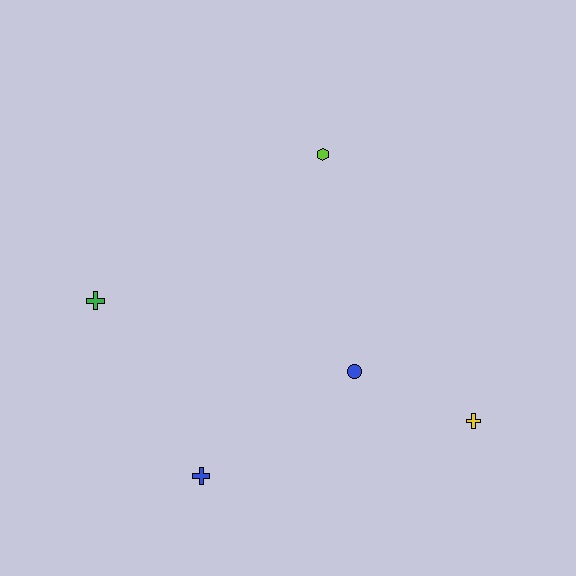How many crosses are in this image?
There are 3 crosses.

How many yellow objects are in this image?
There is 1 yellow object.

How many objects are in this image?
There are 5 objects.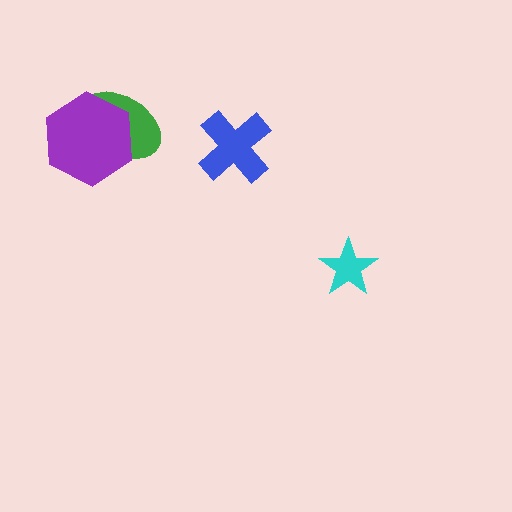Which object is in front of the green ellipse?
The purple hexagon is in front of the green ellipse.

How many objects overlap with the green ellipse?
1 object overlaps with the green ellipse.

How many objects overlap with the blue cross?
0 objects overlap with the blue cross.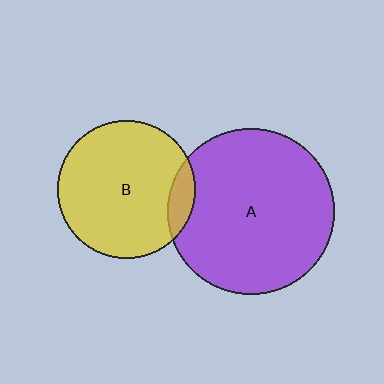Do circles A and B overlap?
Yes.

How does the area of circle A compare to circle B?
Approximately 1.4 times.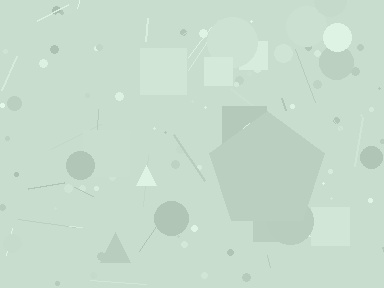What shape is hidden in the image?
A pentagon is hidden in the image.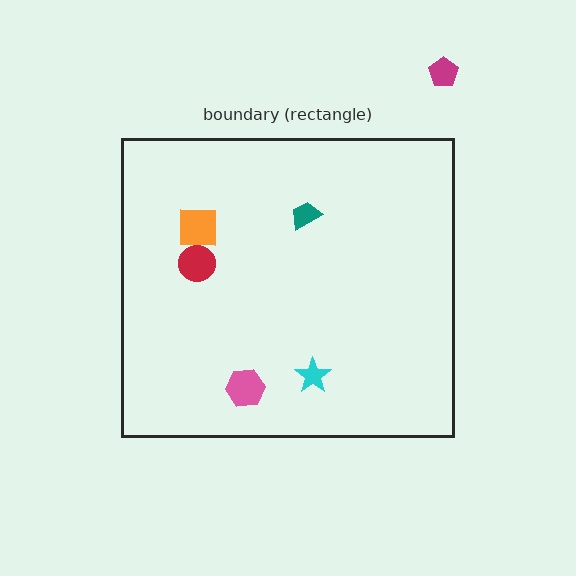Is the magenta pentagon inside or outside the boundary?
Outside.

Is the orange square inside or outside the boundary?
Inside.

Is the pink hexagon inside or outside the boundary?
Inside.